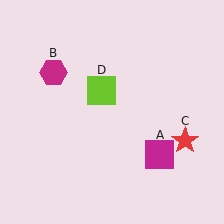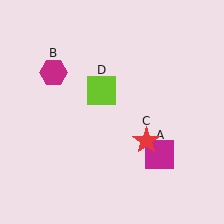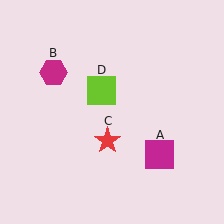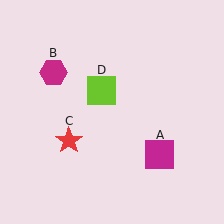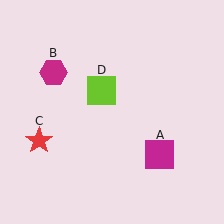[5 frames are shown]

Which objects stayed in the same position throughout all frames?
Magenta square (object A) and magenta hexagon (object B) and lime square (object D) remained stationary.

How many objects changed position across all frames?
1 object changed position: red star (object C).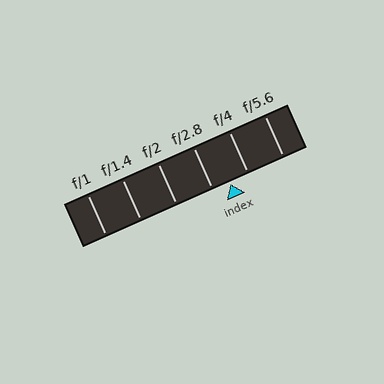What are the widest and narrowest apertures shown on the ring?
The widest aperture shown is f/1 and the narrowest is f/5.6.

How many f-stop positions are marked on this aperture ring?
There are 6 f-stop positions marked.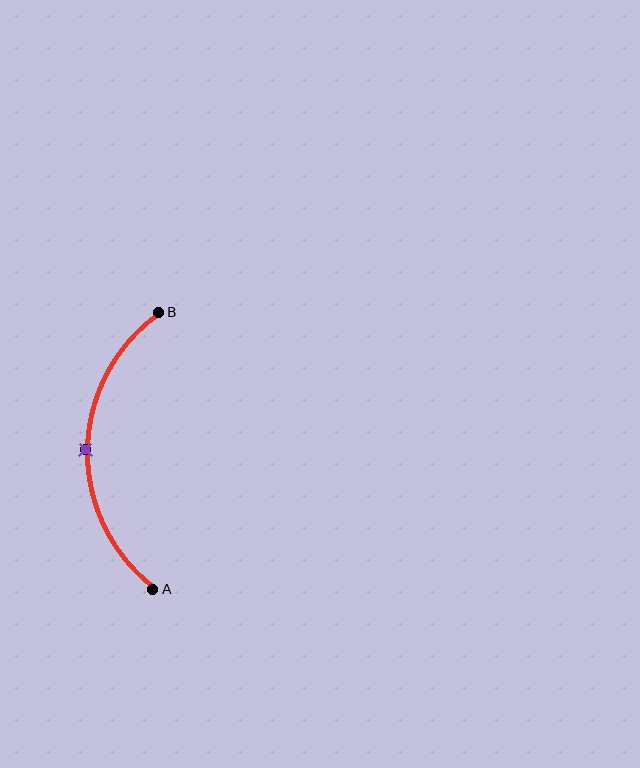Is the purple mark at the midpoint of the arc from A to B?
Yes. The purple mark lies on the arc at equal arc-length from both A and B — it is the arc midpoint.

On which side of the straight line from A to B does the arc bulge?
The arc bulges to the left of the straight line connecting A and B.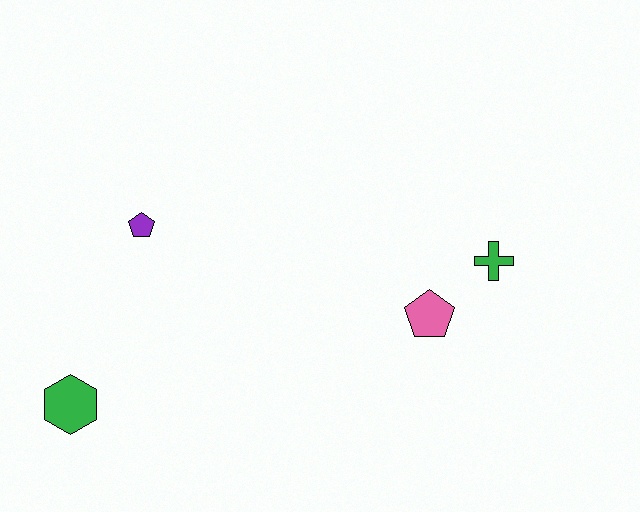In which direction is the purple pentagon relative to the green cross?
The purple pentagon is to the left of the green cross.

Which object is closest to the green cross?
The pink pentagon is closest to the green cross.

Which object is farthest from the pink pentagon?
The green hexagon is farthest from the pink pentagon.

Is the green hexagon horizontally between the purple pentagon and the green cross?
No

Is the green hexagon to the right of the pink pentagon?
No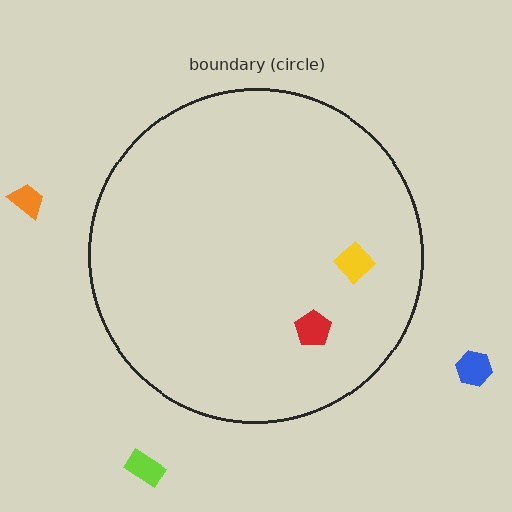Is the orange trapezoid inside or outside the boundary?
Outside.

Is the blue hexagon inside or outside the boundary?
Outside.